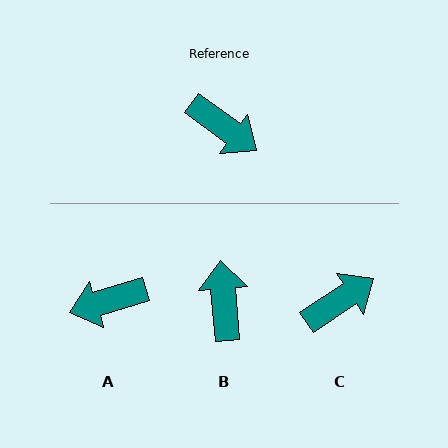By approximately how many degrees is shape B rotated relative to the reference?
Approximately 131 degrees counter-clockwise.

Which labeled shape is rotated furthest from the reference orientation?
B, about 131 degrees away.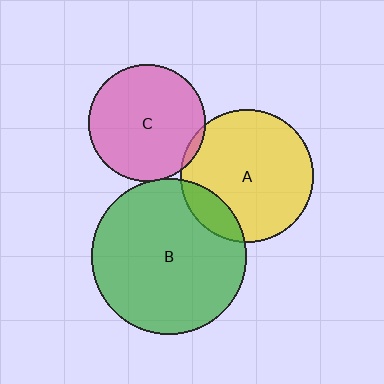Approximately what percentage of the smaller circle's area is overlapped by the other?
Approximately 15%.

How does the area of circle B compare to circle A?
Approximately 1.4 times.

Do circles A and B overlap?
Yes.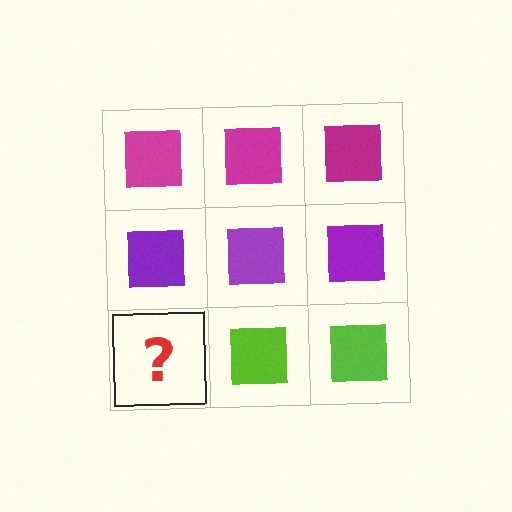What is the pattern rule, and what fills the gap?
The rule is that each row has a consistent color. The gap should be filled with a lime square.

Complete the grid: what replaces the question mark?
The question mark should be replaced with a lime square.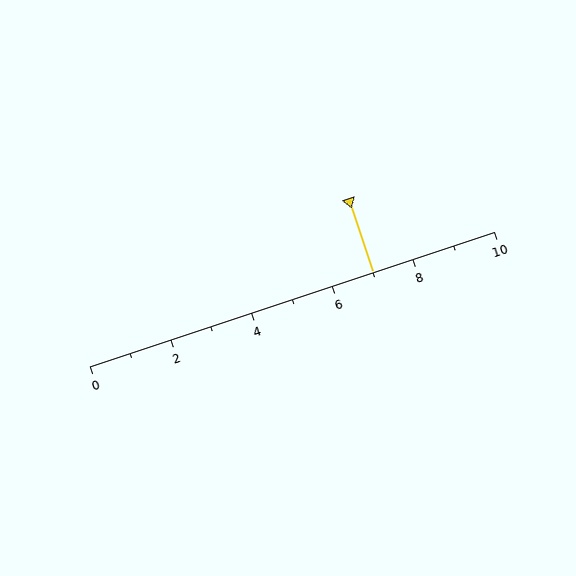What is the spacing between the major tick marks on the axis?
The major ticks are spaced 2 apart.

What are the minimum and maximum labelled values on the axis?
The axis runs from 0 to 10.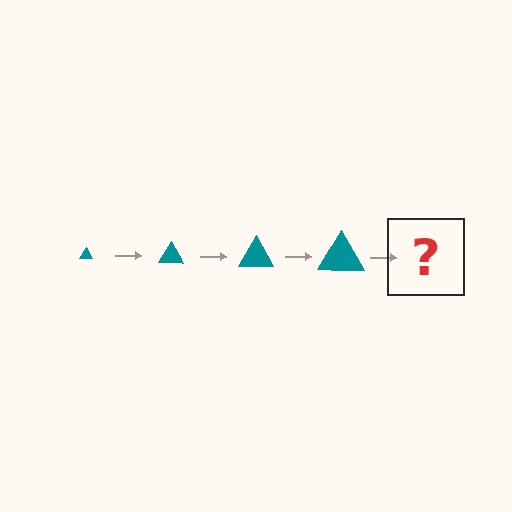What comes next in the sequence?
The next element should be a teal triangle, larger than the previous one.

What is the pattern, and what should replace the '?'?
The pattern is that the triangle gets progressively larger each step. The '?' should be a teal triangle, larger than the previous one.